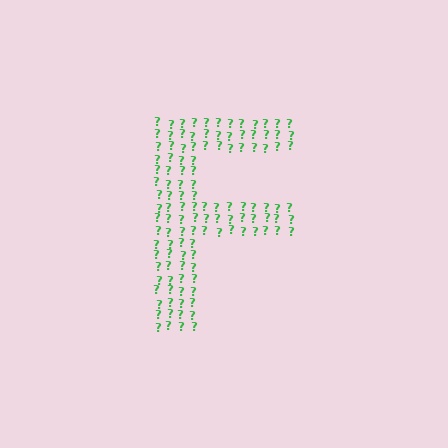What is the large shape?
The large shape is the letter F.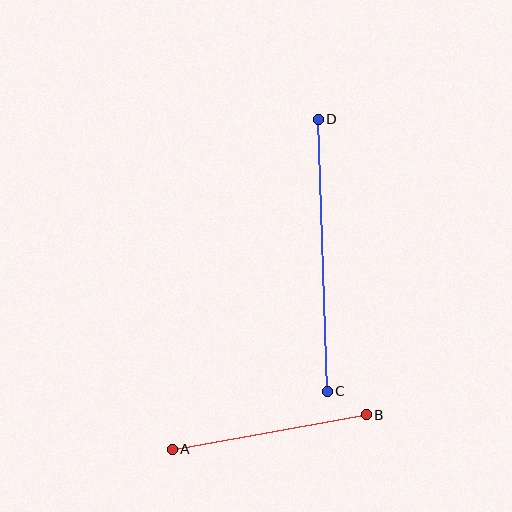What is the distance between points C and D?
The distance is approximately 272 pixels.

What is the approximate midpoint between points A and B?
The midpoint is at approximately (269, 432) pixels.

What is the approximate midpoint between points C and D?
The midpoint is at approximately (323, 255) pixels.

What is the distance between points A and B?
The distance is approximately 197 pixels.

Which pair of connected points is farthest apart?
Points C and D are farthest apart.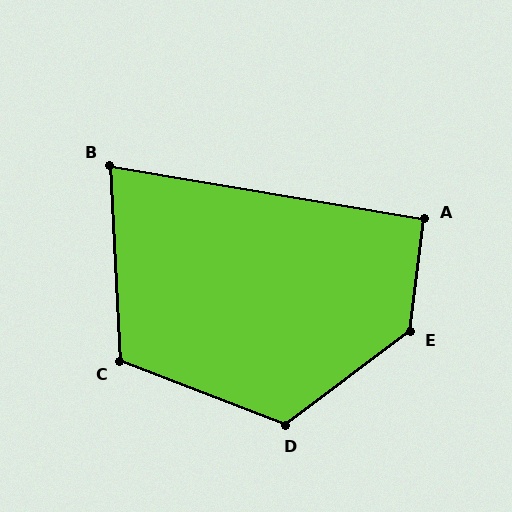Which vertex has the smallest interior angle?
B, at approximately 77 degrees.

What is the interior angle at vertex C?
Approximately 114 degrees (obtuse).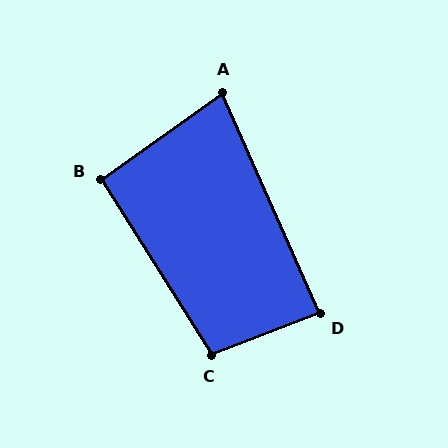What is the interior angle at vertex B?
Approximately 93 degrees (approximately right).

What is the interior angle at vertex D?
Approximately 87 degrees (approximately right).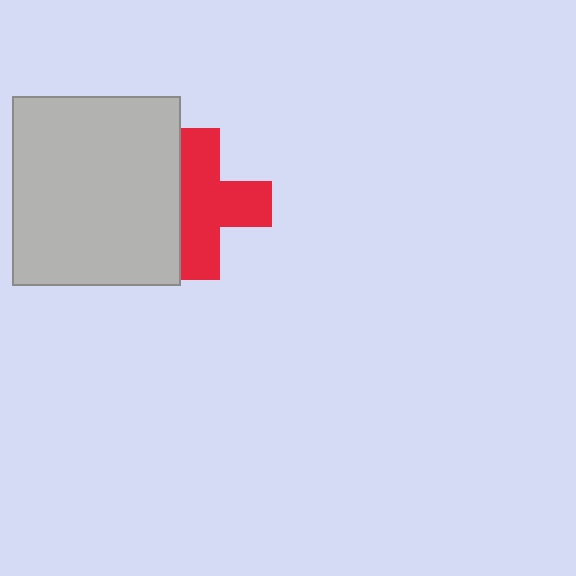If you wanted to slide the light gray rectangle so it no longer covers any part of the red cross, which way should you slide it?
Slide it left — that is the most direct way to separate the two shapes.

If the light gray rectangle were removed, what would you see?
You would see the complete red cross.